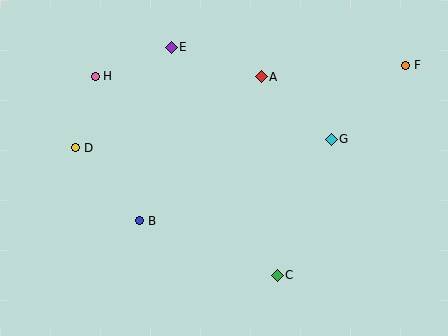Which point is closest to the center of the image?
Point A at (261, 77) is closest to the center.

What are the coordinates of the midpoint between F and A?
The midpoint between F and A is at (333, 71).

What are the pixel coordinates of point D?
Point D is at (76, 148).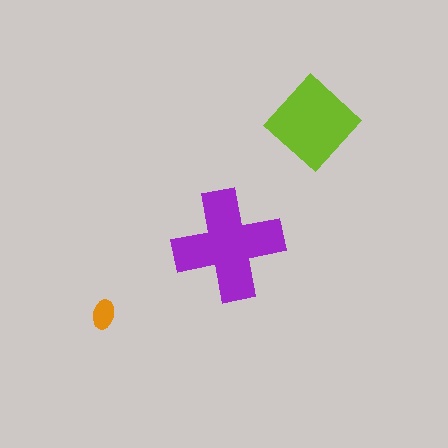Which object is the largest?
The purple cross.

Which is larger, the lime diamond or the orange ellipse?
The lime diamond.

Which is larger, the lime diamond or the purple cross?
The purple cross.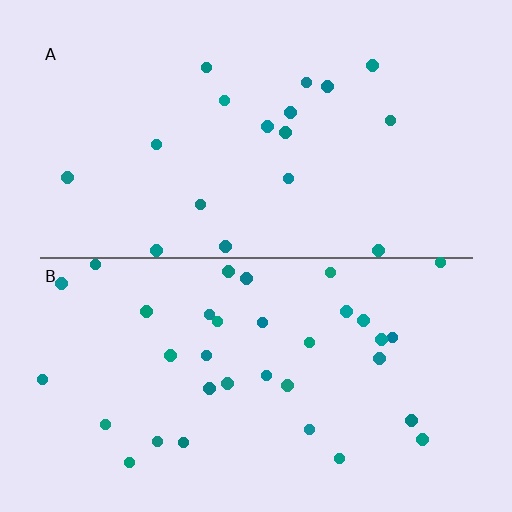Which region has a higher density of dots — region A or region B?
B (the bottom).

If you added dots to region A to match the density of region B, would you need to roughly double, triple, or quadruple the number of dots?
Approximately double.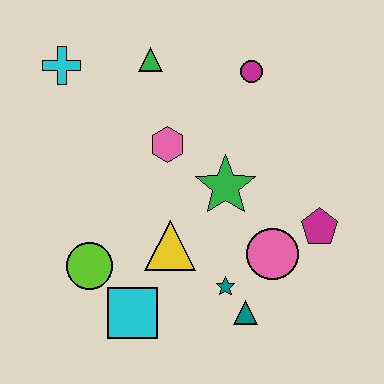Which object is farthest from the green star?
The cyan cross is farthest from the green star.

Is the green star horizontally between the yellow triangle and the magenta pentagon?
Yes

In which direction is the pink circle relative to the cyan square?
The pink circle is to the right of the cyan square.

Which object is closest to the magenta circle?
The green triangle is closest to the magenta circle.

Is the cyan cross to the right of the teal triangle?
No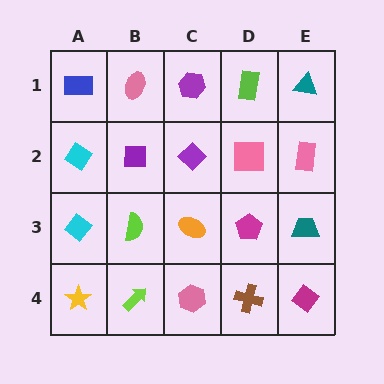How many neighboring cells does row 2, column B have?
4.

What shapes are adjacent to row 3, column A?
A cyan diamond (row 2, column A), a yellow star (row 4, column A), a lime semicircle (row 3, column B).